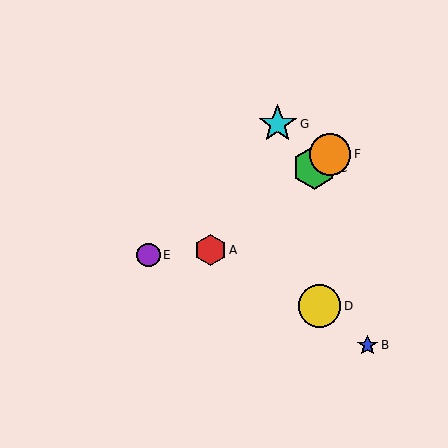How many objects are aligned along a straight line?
3 objects (A, C, F) are aligned along a straight line.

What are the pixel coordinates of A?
Object A is at (210, 250).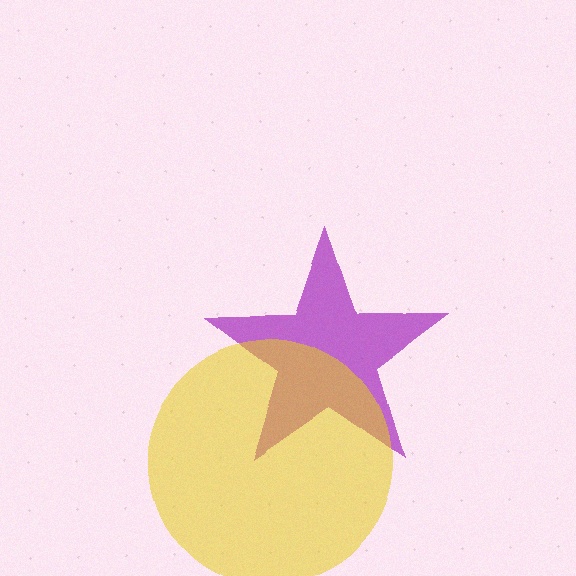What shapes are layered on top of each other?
The layered shapes are: a purple star, a yellow circle.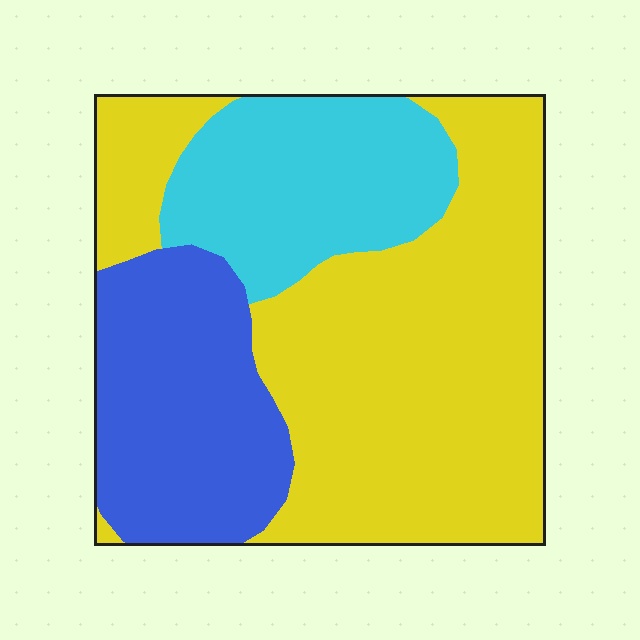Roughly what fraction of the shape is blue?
Blue takes up less than a quarter of the shape.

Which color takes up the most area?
Yellow, at roughly 55%.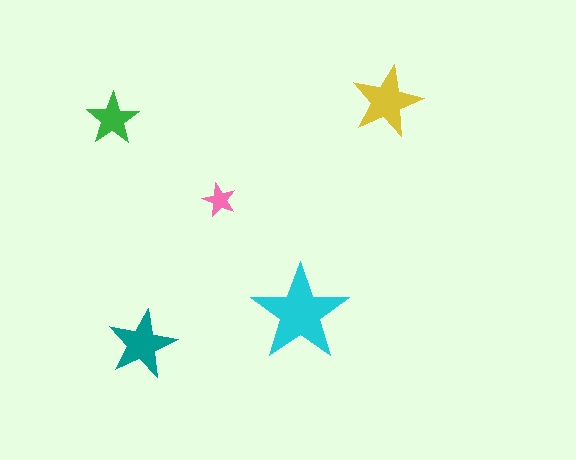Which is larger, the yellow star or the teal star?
The yellow one.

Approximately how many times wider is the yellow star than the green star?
About 1.5 times wider.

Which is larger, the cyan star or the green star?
The cyan one.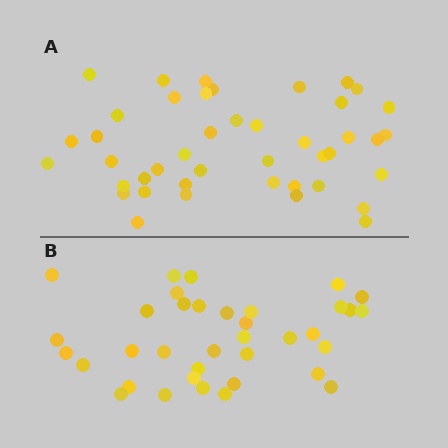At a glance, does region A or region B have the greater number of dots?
Region A (the top region) has more dots.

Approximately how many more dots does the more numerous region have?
Region A has roughly 8 or so more dots than region B.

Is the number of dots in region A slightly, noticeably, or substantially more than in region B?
Region A has only slightly more — the two regions are fairly close. The ratio is roughly 1.2 to 1.